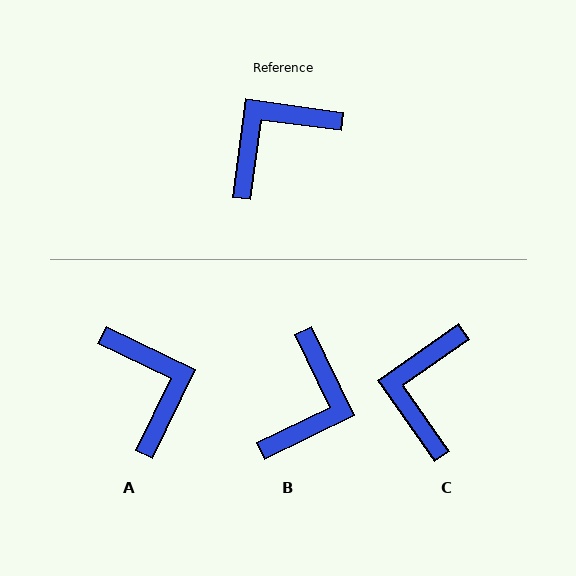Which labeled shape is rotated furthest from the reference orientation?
B, about 147 degrees away.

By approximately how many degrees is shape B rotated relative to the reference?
Approximately 147 degrees clockwise.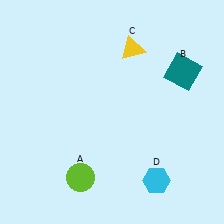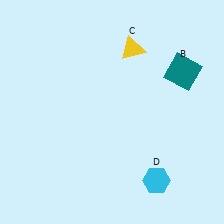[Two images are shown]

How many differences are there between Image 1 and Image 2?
There is 1 difference between the two images.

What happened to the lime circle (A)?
The lime circle (A) was removed in Image 2. It was in the bottom-left area of Image 1.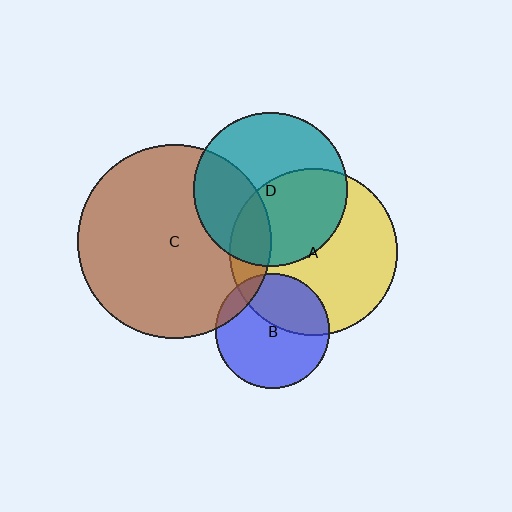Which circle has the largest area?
Circle C (brown).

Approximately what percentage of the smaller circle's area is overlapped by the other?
Approximately 10%.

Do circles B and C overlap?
Yes.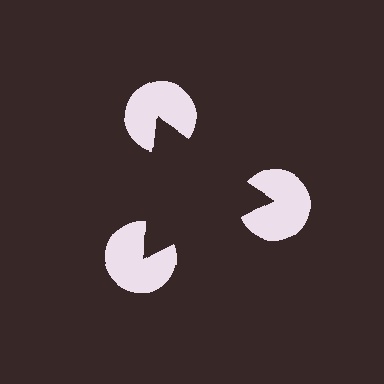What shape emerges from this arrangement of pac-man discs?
An illusory triangle — its edges are inferred from the aligned wedge cuts in the pac-man discs, not physically drawn.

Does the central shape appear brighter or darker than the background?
It typically appears slightly darker than the background, even though no actual brightness change is drawn.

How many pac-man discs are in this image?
There are 3 — one at each vertex of the illusory triangle.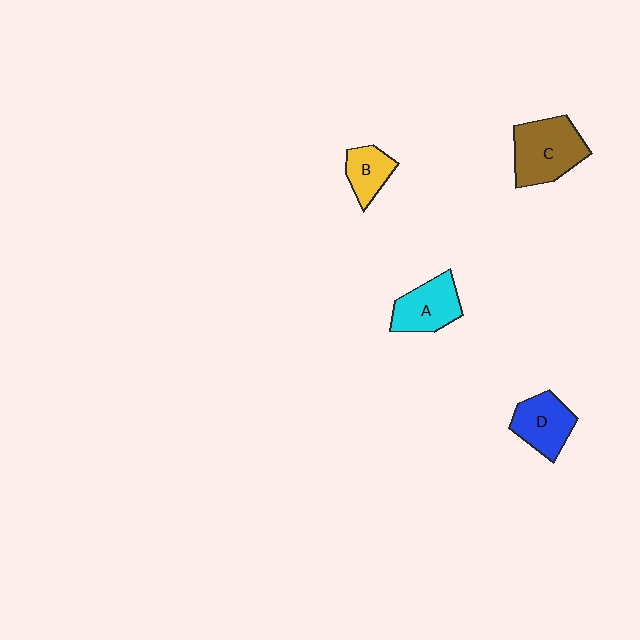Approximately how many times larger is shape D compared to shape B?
Approximately 1.4 times.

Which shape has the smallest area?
Shape B (yellow).